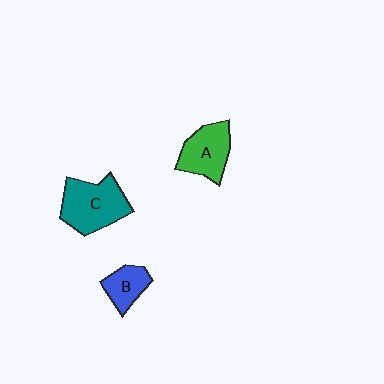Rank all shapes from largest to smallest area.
From largest to smallest: C (teal), A (green), B (blue).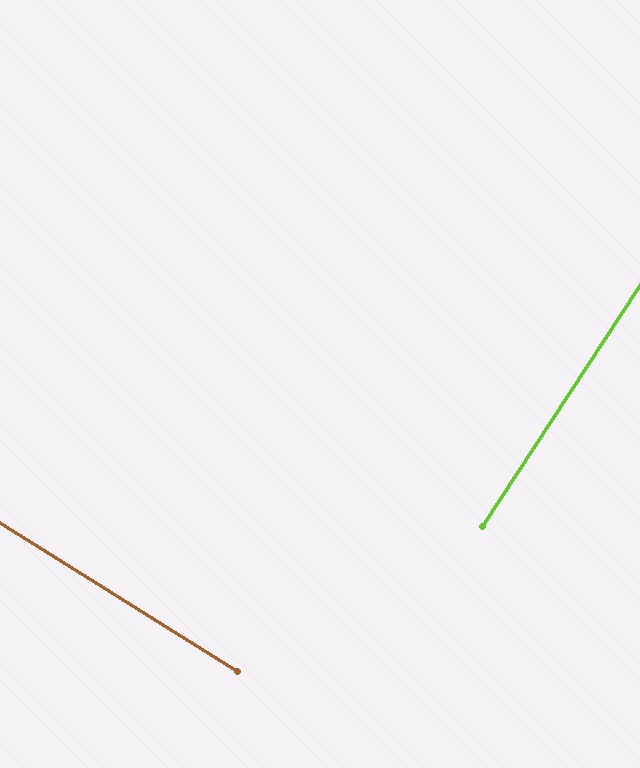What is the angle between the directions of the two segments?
Approximately 89 degrees.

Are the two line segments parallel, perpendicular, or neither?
Perpendicular — they meet at approximately 89°.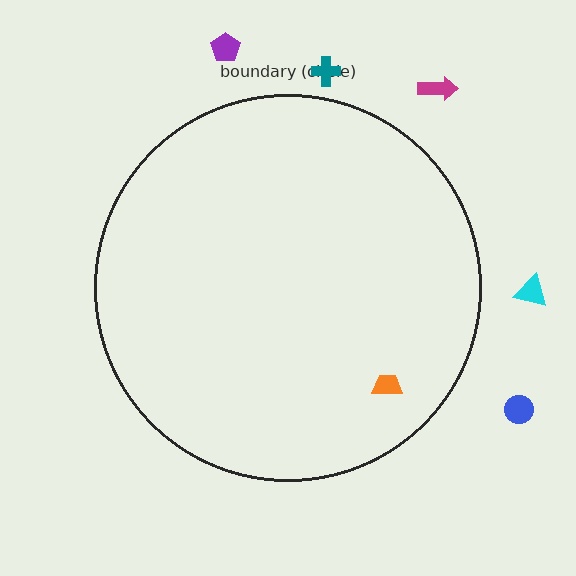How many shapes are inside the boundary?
1 inside, 5 outside.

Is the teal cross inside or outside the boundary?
Outside.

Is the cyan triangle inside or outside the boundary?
Outside.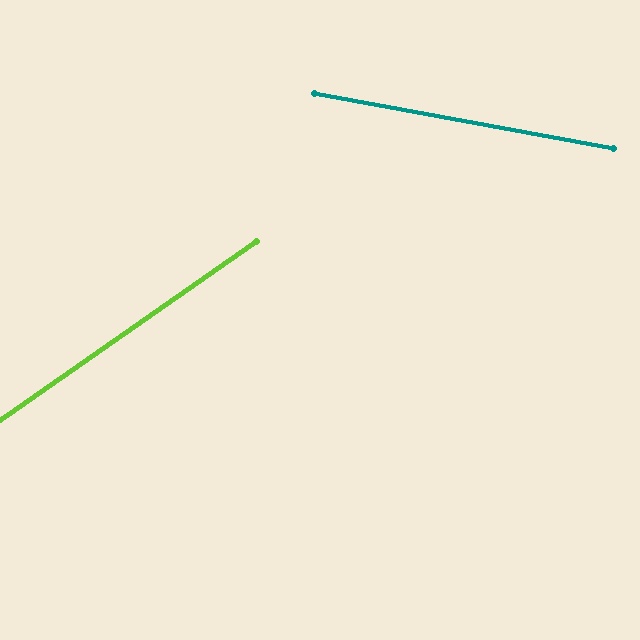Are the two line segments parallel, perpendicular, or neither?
Neither parallel nor perpendicular — they differ by about 45°.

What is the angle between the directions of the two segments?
Approximately 45 degrees.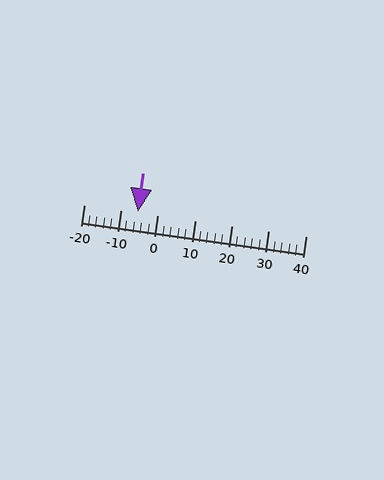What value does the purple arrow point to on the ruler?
The purple arrow points to approximately -5.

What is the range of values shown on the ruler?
The ruler shows values from -20 to 40.